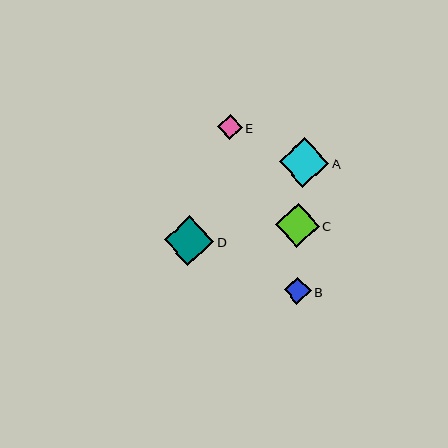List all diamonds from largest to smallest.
From largest to smallest: D, A, C, B, E.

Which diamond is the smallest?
Diamond E is the smallest with a size of approximately 25 pixels.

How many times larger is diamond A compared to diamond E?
Diamond A is approximately 2.0 times the size of diamond E.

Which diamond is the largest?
Diamond D is the largest with a size of approximately 50 pixels.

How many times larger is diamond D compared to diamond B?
Diamond D is approximately 1.8 times the size of diamond B.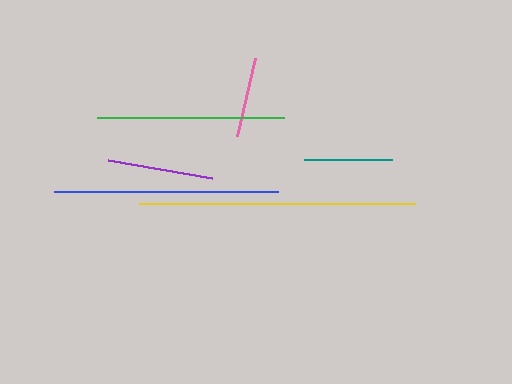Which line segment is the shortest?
The pink line is the shortest at approximately 80 pixels.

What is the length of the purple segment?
The purple segment is approximately 105 pixels long.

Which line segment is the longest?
The yellow line is the longest at approximately 276 pixels.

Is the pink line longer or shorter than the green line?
The green line is longer than the pink line.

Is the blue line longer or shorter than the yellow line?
The yellow line is longer than the blue line.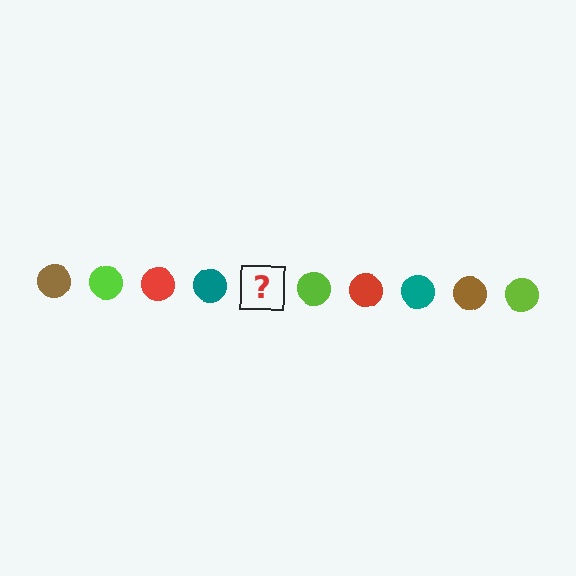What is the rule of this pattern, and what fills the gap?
The rule is that the pattern cycles through brown, lime, red, teal circles. The gap should be filled with a brown circle.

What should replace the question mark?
The question mark should be replaced with a brown circle.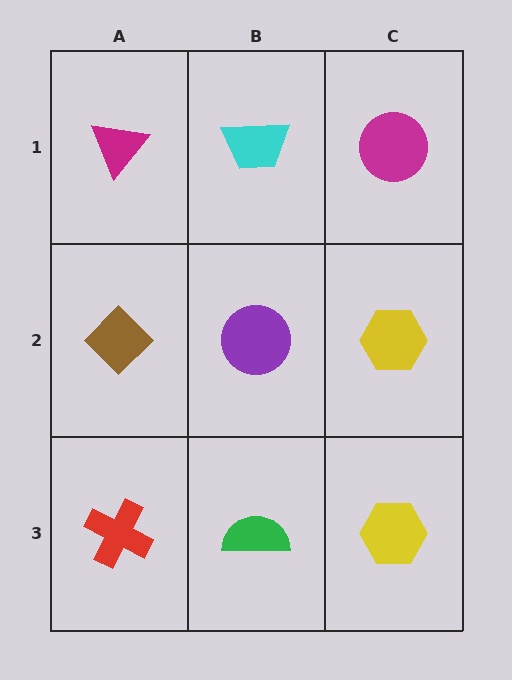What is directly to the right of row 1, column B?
A magenta circle.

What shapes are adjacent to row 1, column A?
A brown diamond (row 2, column A), a cyan trapezoid (row 1, column B).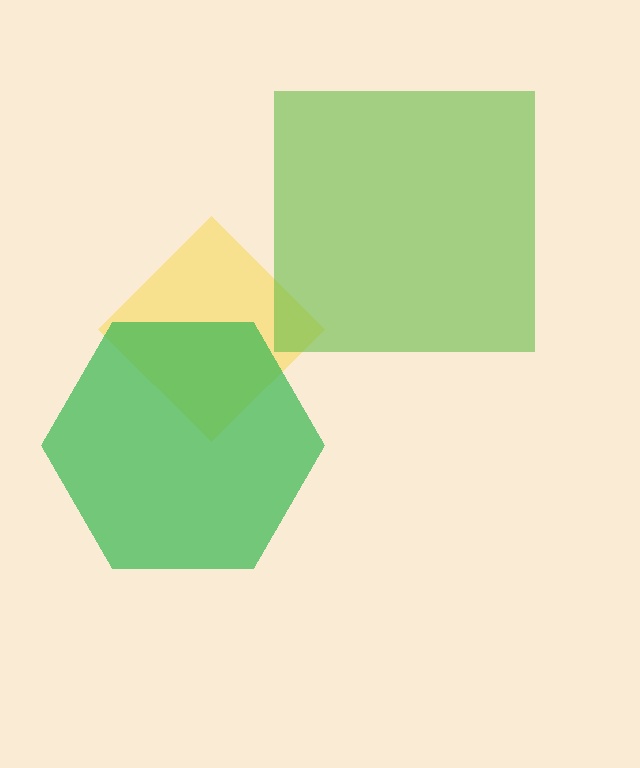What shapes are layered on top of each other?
The layered shapes are: a yellow diamond, a lime square, a green hexagon.